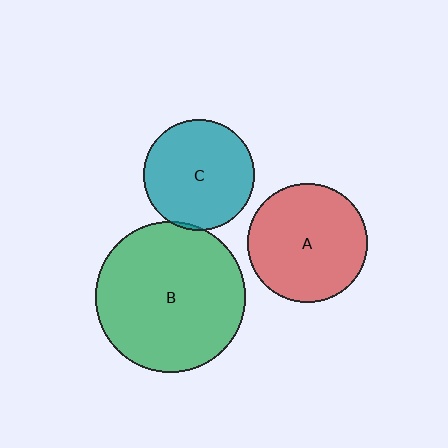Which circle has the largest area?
Circle B (green).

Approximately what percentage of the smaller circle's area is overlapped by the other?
Approximately 5%.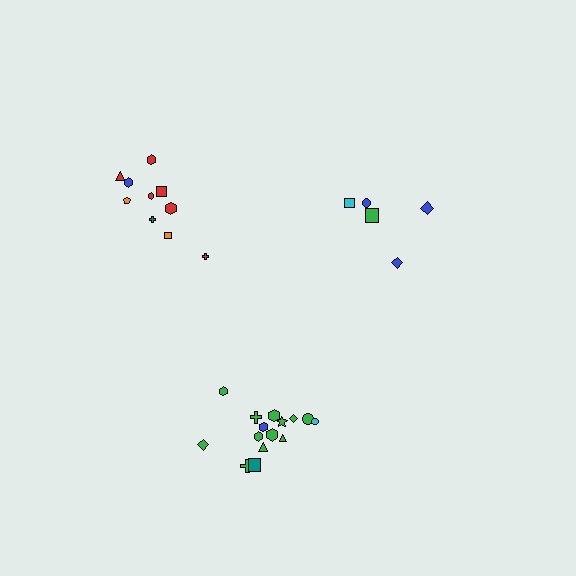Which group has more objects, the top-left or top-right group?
The top-left group.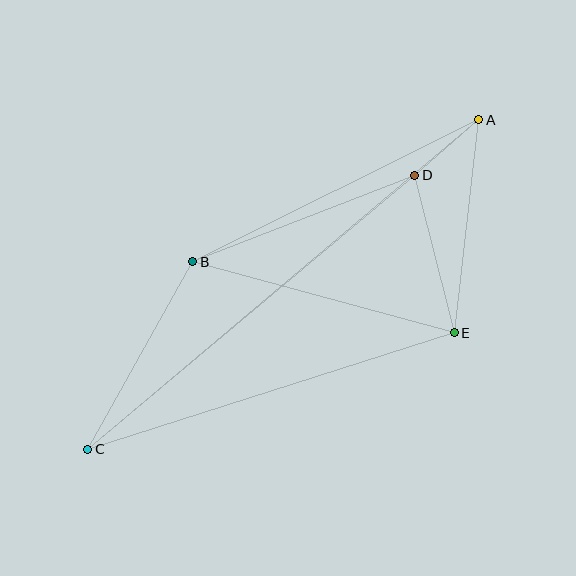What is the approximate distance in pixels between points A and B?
The distance between A and B is approximately 319 pixels.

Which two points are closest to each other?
Points A and D are closest to each other.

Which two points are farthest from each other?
Points A and C are farthest from each other.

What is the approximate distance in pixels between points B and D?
The distance between B and D is approximately 238 pixels.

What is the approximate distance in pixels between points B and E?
The distance between B and E is approximately 271 pixels.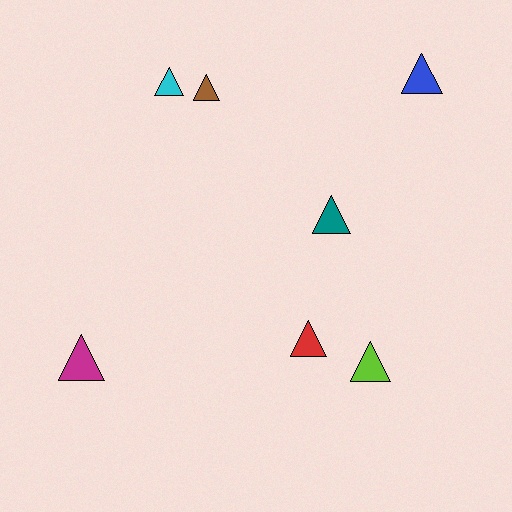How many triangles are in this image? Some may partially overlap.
There are 7 triangles.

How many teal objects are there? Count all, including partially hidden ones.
There is 1 teal object.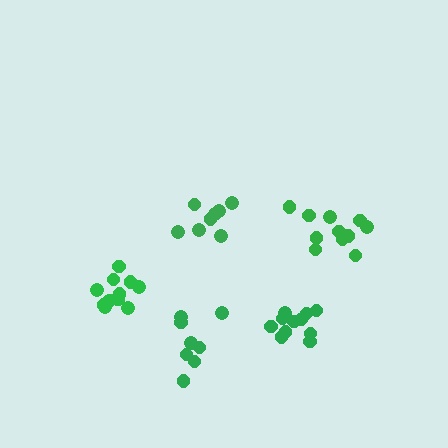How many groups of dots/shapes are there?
There are 5 groups.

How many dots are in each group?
Group 1: 8 dots, Group 2: 8 dots, Group 3: 11 dots, Group 4: 12 dots, Group 5: 11 dots (50 total).